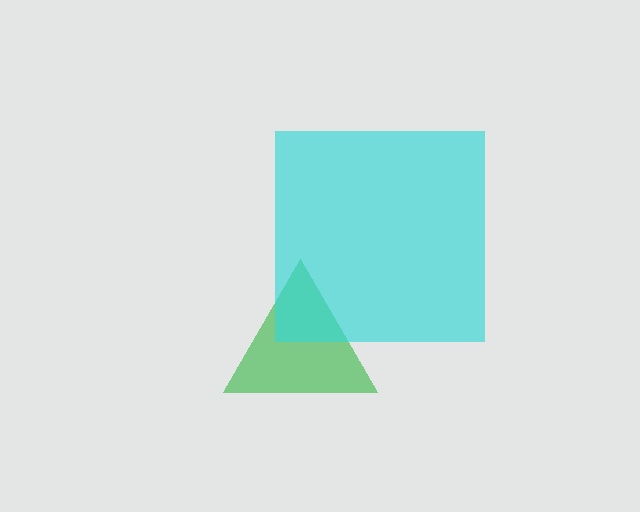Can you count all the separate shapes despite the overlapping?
Yes, there are 2 separate shapes.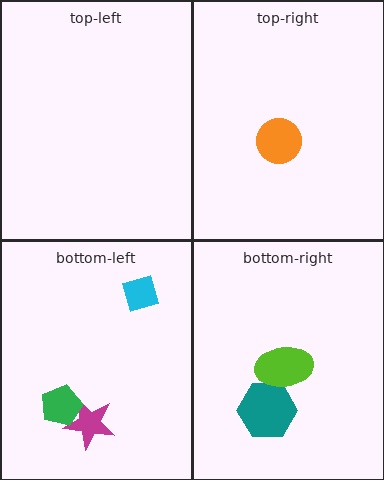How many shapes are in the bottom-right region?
2.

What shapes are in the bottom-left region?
The cyan diamond, the magenta star, the green pentagon.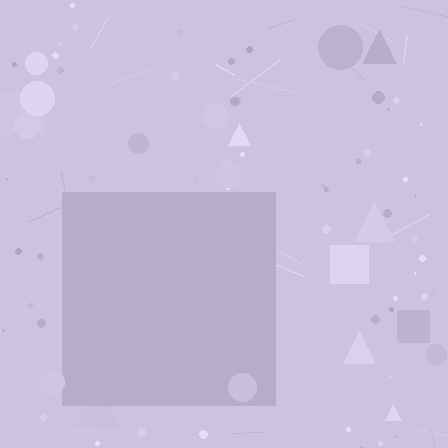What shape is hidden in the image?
A square is hidden in the image.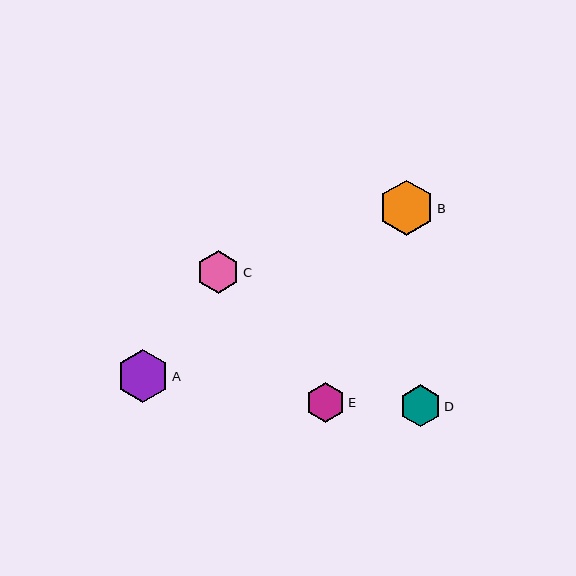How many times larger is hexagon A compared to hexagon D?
Hexagon A is approximately 1.3 times the size of hexagon D.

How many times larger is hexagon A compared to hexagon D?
Hexagon A is approximately 1.3 times the size of hexagon D.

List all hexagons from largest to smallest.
From largest to smallest: B, A, C, D, E.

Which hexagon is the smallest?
Hexagon E is the smallest with a size of approximately 39 pixels.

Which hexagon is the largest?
Hexagon B is the largest with a size of approximately 56 pixels.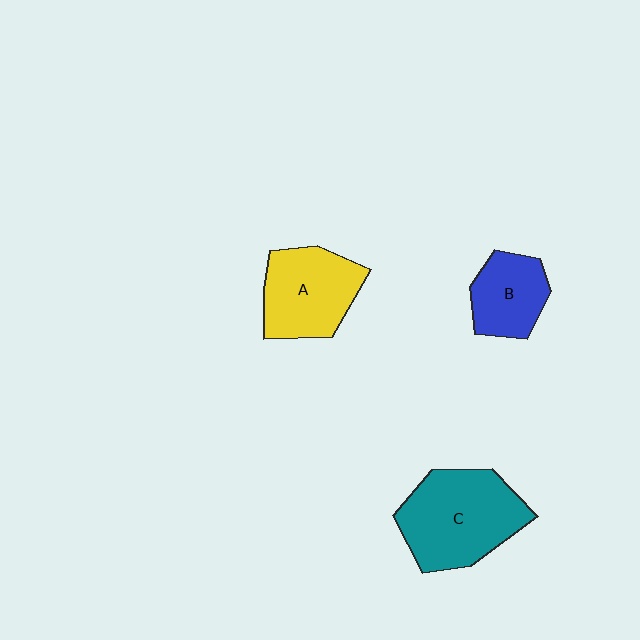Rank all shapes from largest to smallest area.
From largest to smallest: C (teal), A (yellow), B (blue).